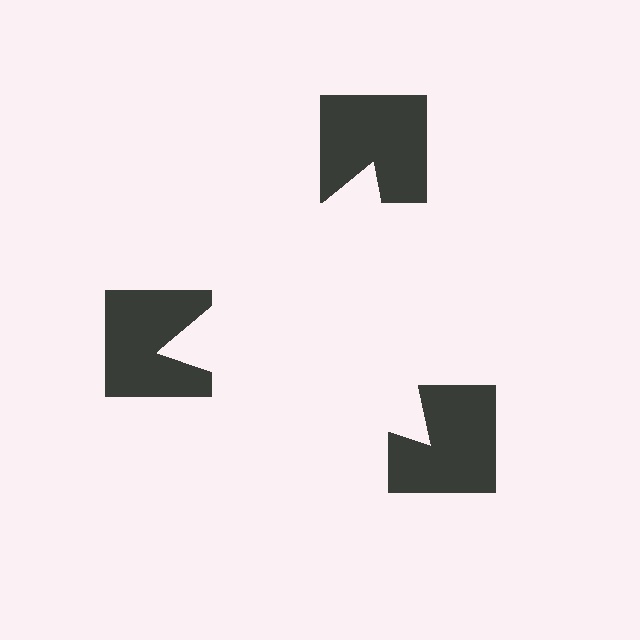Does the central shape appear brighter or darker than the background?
It typically appears slightly brighter than the background, even though no actual brightness change is drawn.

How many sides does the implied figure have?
3 sides.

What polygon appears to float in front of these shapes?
An illusory triangle — its edges are inferred from the aligned wedge cuts in the notched squares, not physically drawn.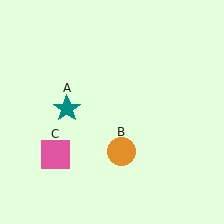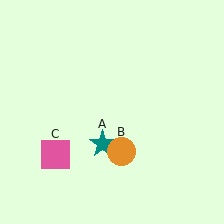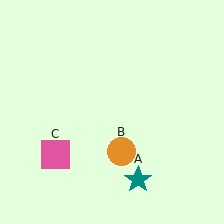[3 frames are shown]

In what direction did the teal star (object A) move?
The teal star (object A) moved down and to the right.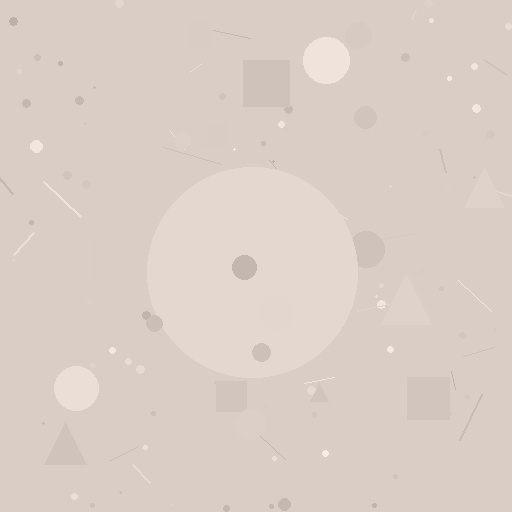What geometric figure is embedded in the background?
A circle is embedded in the background.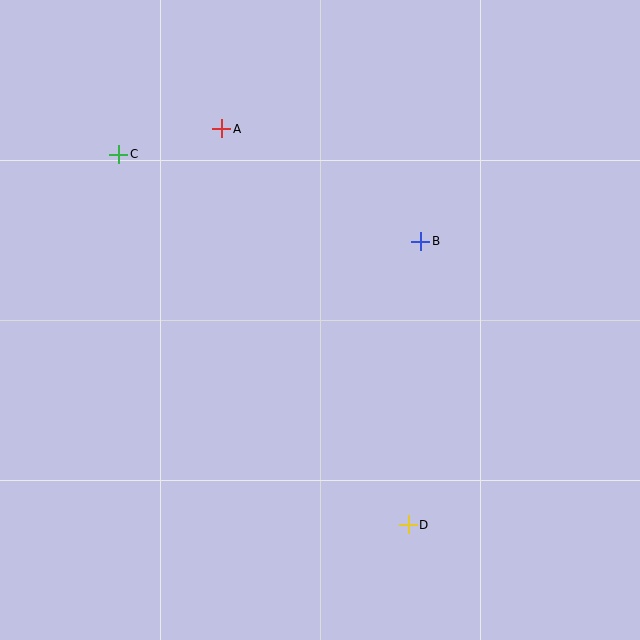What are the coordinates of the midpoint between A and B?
The midpoint between A and B is at (321, 185).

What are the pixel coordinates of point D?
Point D is at (408, 525).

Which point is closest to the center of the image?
Point B at (421, 241) is closest to the center.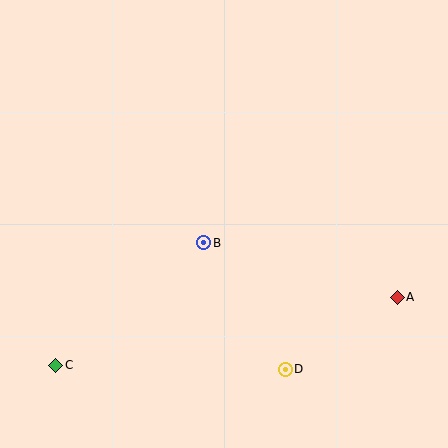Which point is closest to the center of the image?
Point B at (204, 243) is closest to the center.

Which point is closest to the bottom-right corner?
Point A is closest to the bottom-right corner.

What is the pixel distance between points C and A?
The distance between C and A is 348 pixels.